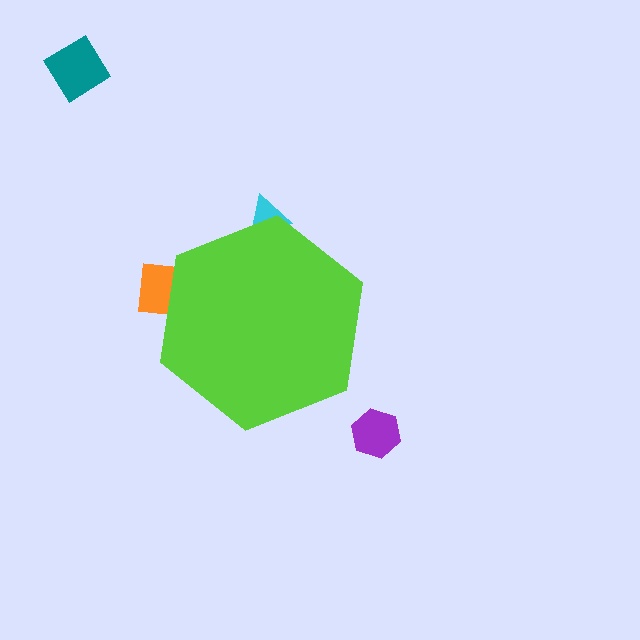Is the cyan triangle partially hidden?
Yes, the cyan triangle is partially hidden behind the lime hexagon.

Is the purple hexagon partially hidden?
No, the purple hexagon is fully visible.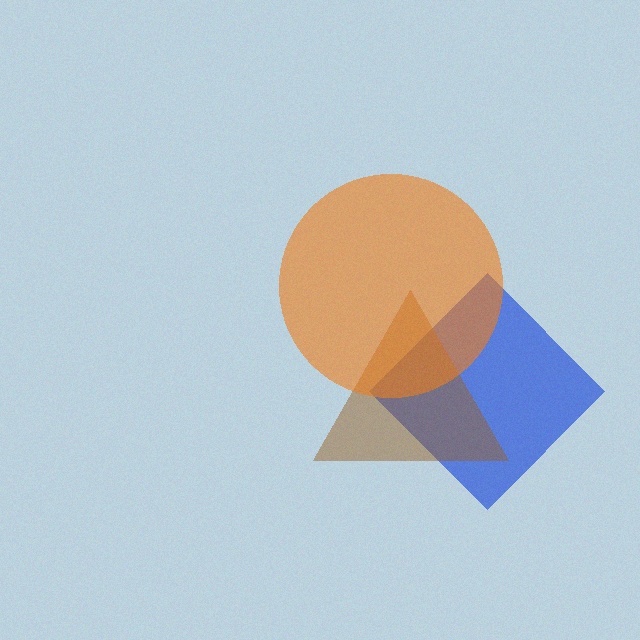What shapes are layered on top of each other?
The layered shapes are: a blue diamond, a brown triangle, an orange circle.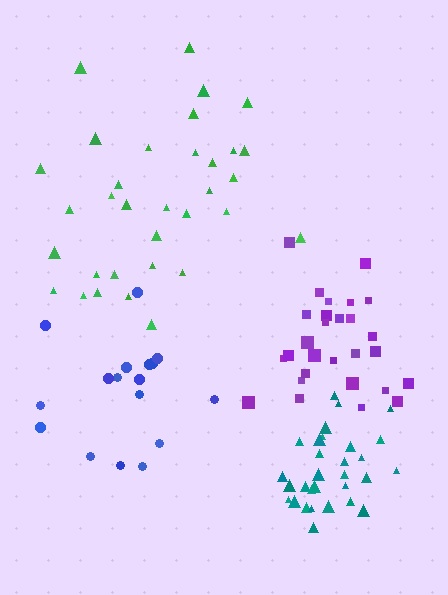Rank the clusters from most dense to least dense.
teal, purple, blue, green.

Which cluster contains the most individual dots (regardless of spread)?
Green (33).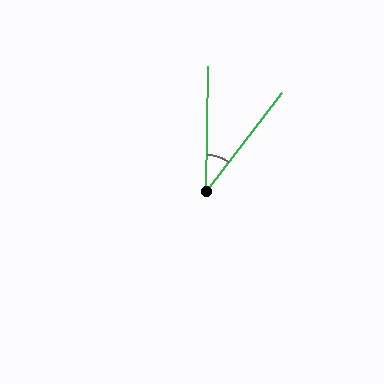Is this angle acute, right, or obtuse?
It is acute.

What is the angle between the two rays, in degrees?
Approximately 37 degrees.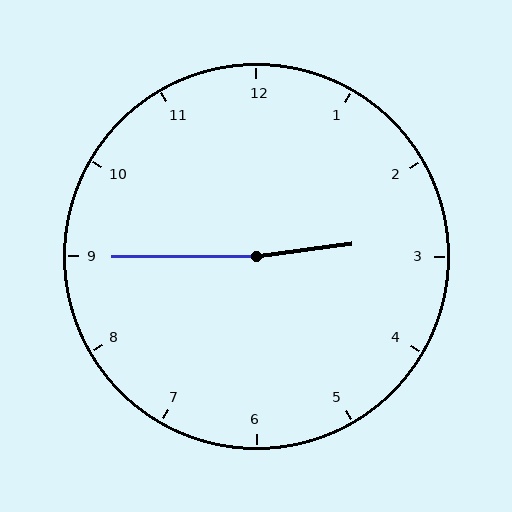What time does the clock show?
2:45.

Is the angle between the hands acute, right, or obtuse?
It is obtuse.